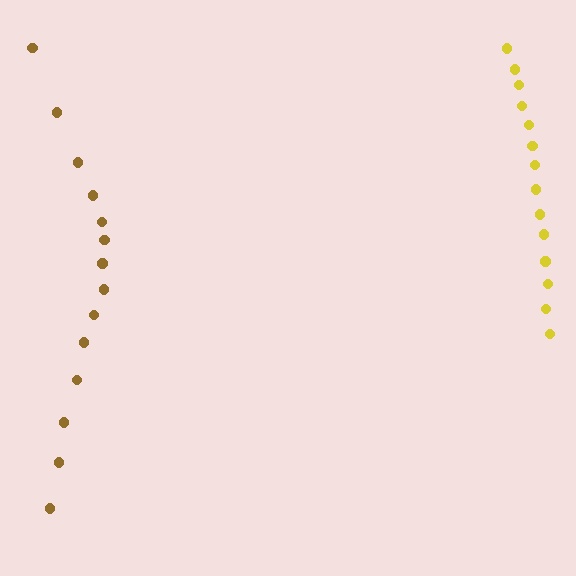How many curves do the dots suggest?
There are 2 distinct paths.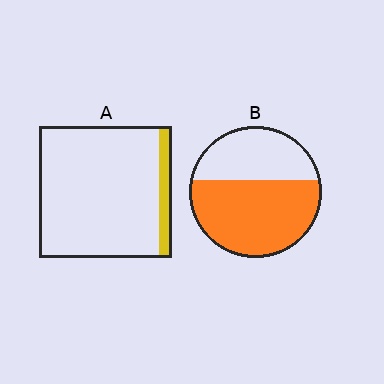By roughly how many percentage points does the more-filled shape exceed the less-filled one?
By roughly 50 percentage points (B over A).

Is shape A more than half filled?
No.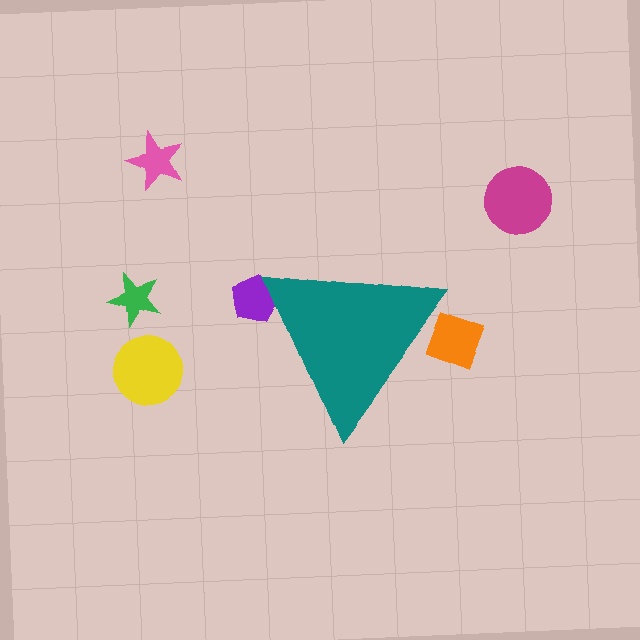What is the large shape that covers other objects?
A teal triangle.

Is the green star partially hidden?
No, the green star is fully visible.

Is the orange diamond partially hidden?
Yes, the orange diamond is partially hidden behind the teal triangle.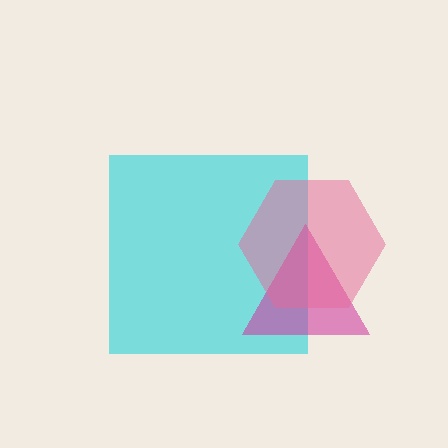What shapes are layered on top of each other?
The layered shapes are: a cyan square, a magenta triangle, a pink hexagon.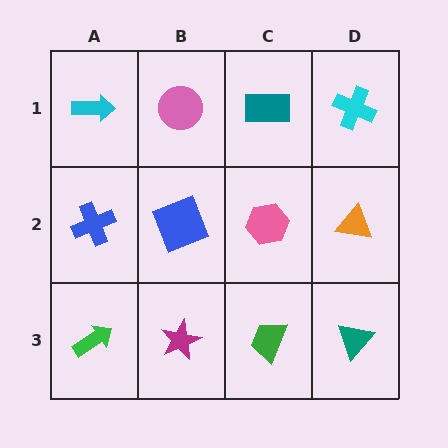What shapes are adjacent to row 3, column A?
A blue cross (row 2, column A), a magenta star (row 3, column B).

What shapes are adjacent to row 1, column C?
A pink hexagon (row 2, column C), a pink circle (row 1, column B), a cyan cross (row 1, column D).